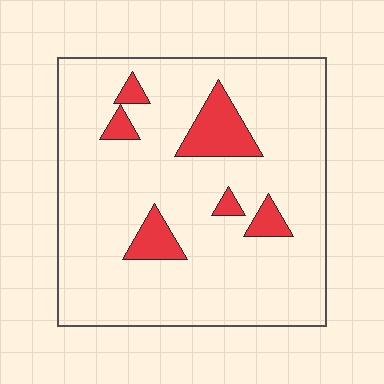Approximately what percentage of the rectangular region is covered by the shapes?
Approximately 10%.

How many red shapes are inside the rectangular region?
6.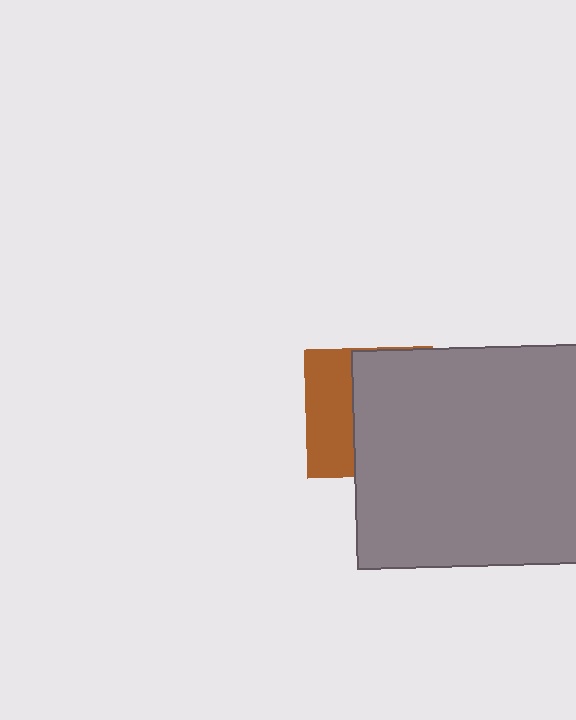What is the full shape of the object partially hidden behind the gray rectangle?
The partially hidden object is a brown square.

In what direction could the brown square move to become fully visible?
The brown square could move left. That would shift it out from behind the gray rectangle entirely.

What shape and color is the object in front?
The object in front is a gray rectangle.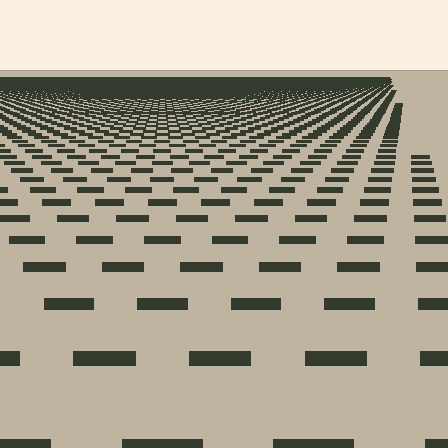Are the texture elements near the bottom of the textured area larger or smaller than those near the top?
Larger. Near the bottom, elements are closer to the viewer and appear at a bigger on-screen size.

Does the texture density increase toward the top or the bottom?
Density increases toward the top.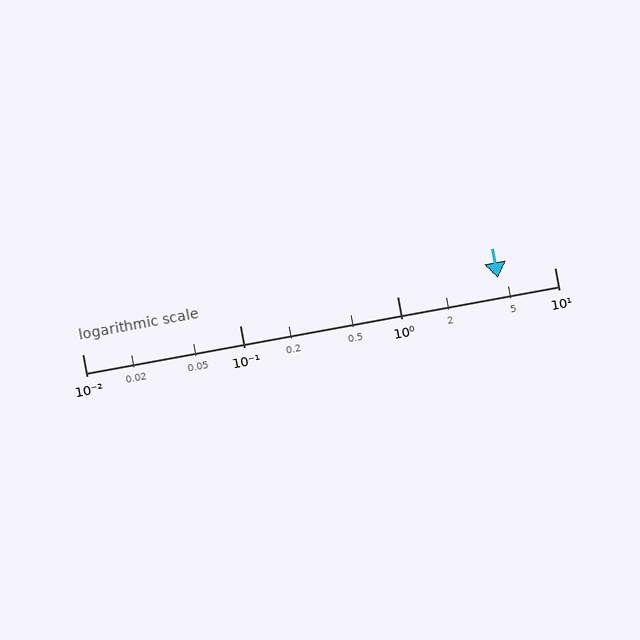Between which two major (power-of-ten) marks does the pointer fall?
The pointer is between 1 and 10.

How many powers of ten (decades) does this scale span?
The scale spans 3 decades, from 0.01 to 10.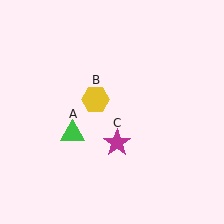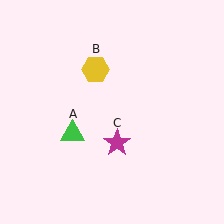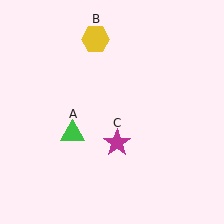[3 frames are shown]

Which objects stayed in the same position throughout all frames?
Green triangle (object A) and magenta star (object C) remained stationary.